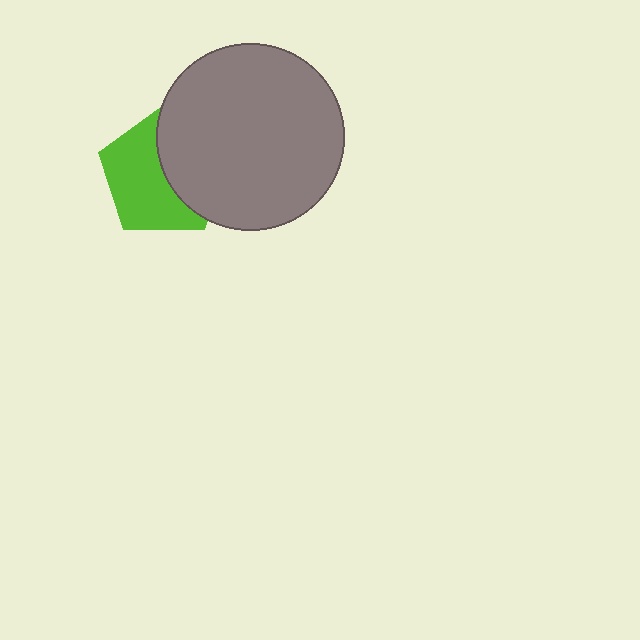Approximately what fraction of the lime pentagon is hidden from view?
Roughly 44% of the lime pentagon is hidden behind the gray circle.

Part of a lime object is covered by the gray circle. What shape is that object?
It is a pentagon.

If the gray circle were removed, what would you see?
You would see the complete lime pentagon.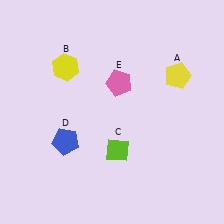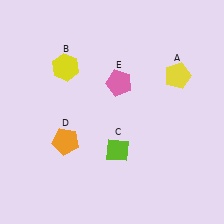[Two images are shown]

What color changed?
The pentagon (D) changed from blue in Image 1 to orange in Image 2.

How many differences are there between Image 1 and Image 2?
There is 1 difference between the two images.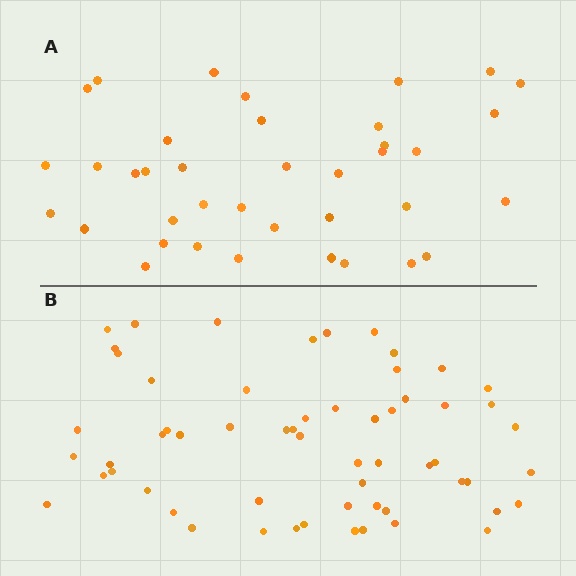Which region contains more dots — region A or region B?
Region B (the bottom region) has more dots.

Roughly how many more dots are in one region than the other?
Region B has approximately 20 more dots than region A.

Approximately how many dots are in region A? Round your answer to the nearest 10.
About 40 dots. (The exact count is 38, which rounds to 40.)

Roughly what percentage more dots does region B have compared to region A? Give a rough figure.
About 55% more.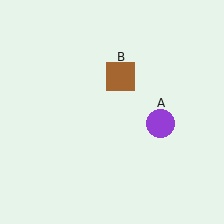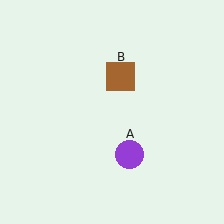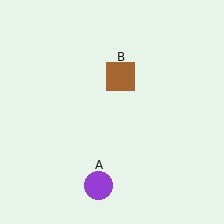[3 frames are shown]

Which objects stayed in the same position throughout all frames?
Brown square (object B) remained stationary.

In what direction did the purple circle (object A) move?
The purple circle (object A) moved down and to the left.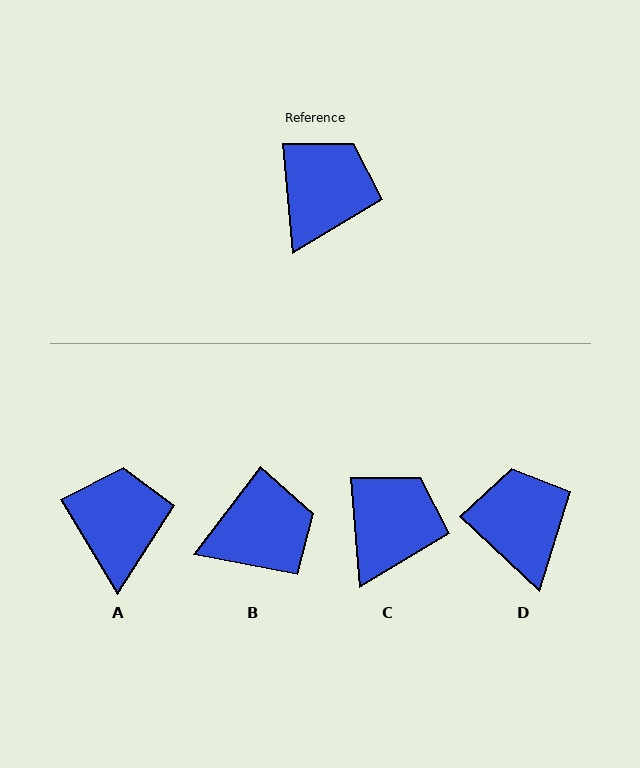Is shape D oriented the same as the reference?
No, it is off by about 42 degrees.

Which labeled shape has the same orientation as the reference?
C.